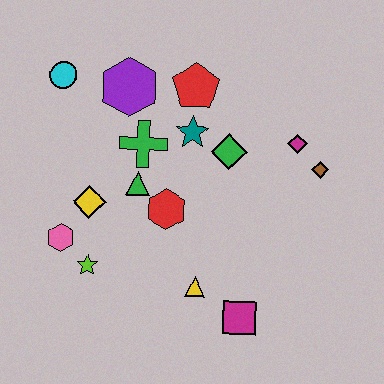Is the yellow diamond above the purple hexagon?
No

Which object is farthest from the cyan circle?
The magenta square is farthest from the cyan circle.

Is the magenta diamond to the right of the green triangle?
Yes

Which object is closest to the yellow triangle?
The magenta square is closest to the yellow triangle.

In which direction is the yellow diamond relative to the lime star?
The yellow diamond is above the lime star.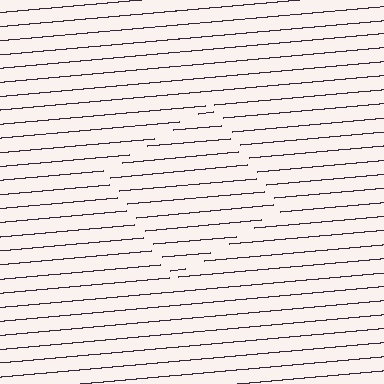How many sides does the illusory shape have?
4 sides — the line-ends trace a square.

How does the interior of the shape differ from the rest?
The interior of the shape contains the same grating, shifted by half a period — the contour is defined by the phase discontinuity where line-ends from the inner and outer gratings abut.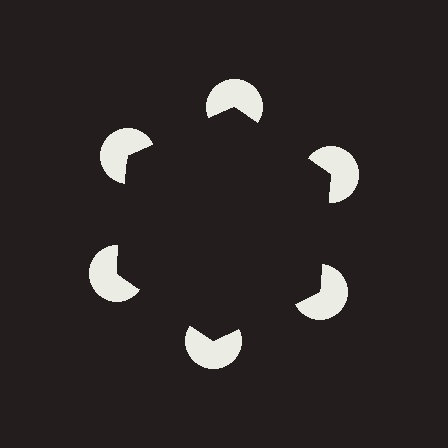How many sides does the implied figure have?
6 sides.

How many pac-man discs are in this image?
There are 6 — one at each vertex of the illusory hexagon.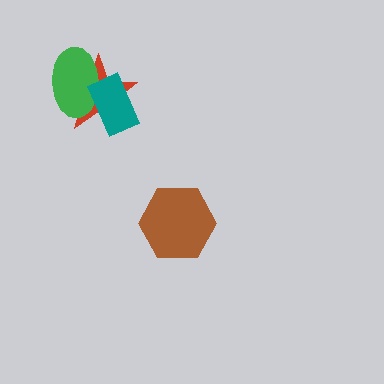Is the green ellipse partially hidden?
Yes, it is partially covered by another shape.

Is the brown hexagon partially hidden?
No, no other shape covers it.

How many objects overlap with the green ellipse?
2 objects overlap with the green ellipse.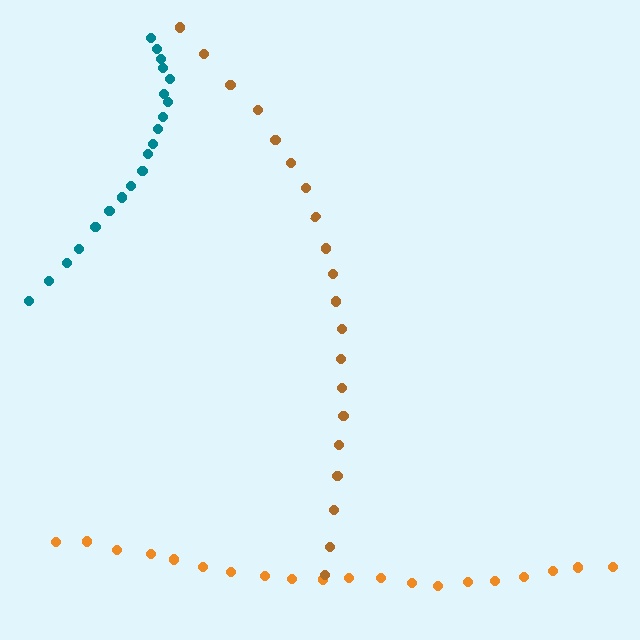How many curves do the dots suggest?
There are 3 distinct paths.